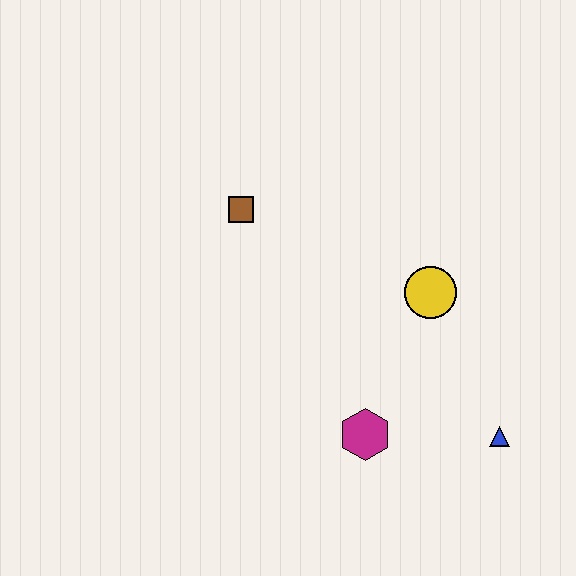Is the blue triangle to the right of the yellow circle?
Yes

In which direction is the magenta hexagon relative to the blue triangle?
The magenta hexagon is to the left of the blue triangle.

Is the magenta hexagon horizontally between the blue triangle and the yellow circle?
No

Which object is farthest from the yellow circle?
The brown square is farthest from the yellow circle.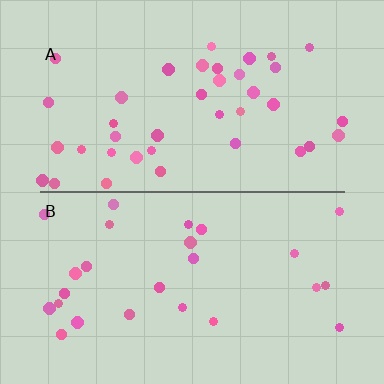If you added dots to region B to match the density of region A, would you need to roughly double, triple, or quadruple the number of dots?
Approximately double.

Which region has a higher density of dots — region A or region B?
A (the top).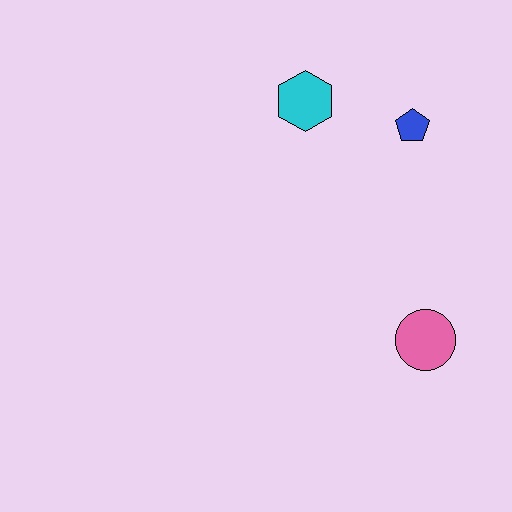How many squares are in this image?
There are no squares.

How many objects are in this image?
There are 3 objects.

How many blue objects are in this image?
There is 1 blue object.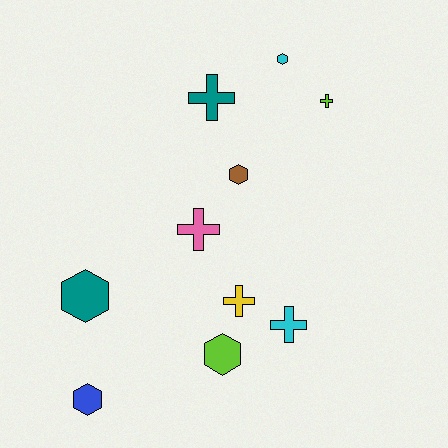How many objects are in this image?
There are 10 objects.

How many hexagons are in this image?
There are 5 hexagons.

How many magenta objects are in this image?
There are no magenta objects.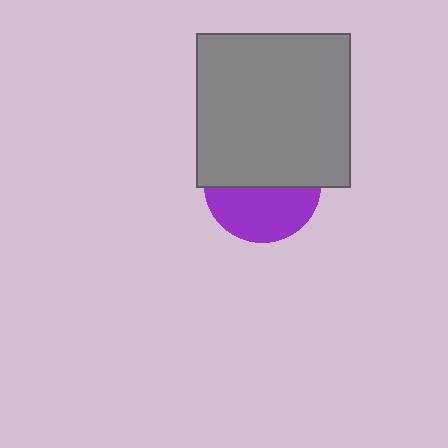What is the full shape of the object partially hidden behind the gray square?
The partially hidden object is a purple circle.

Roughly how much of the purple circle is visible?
About half of it is visible (roughly 47%).